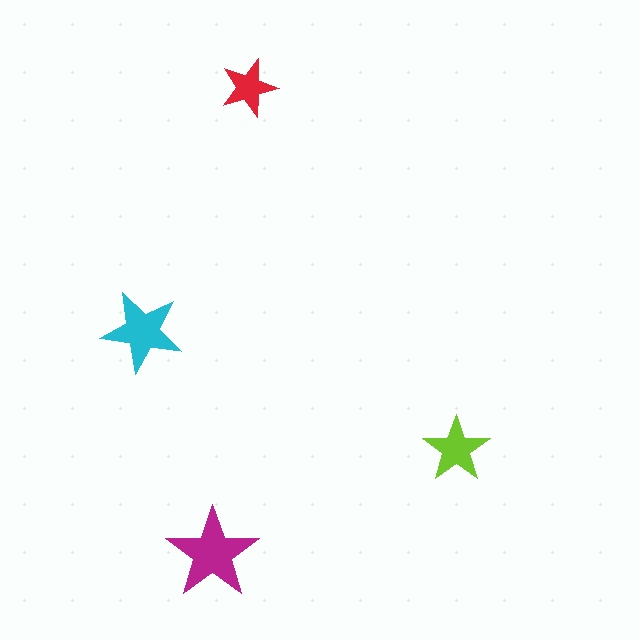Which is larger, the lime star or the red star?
The lime one.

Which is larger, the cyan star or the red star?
The cyan one.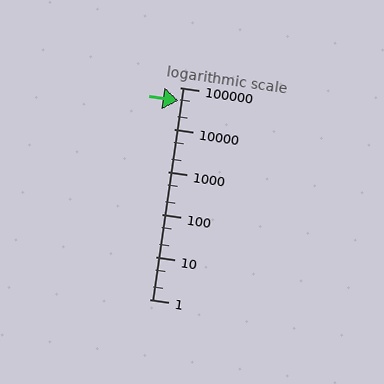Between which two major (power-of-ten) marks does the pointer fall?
The pointer is between 10000 and 100000.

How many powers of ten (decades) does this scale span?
The scale spans 5 decades, from 1 to 100000.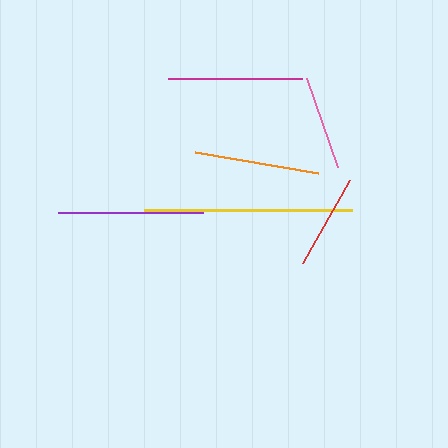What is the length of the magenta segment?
The magenta segment is approximately 134 pixels long.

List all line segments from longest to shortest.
From longest to shortest: yellow, purple, magenta, orange, red, pink.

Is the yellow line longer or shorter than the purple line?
The yellow line is longer than the purple line.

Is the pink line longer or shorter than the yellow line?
The yellow line is longer than the pink line.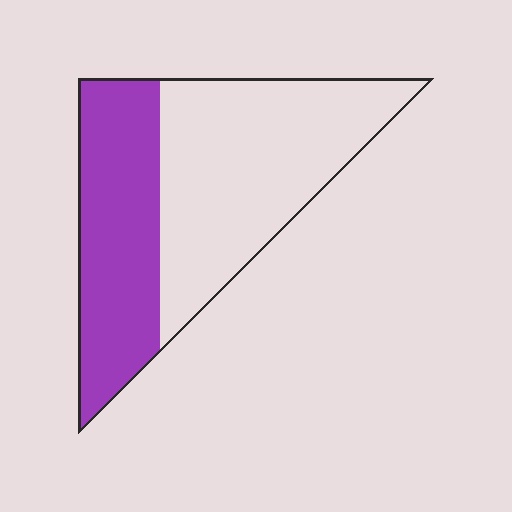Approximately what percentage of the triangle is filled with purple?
Approximately 40%.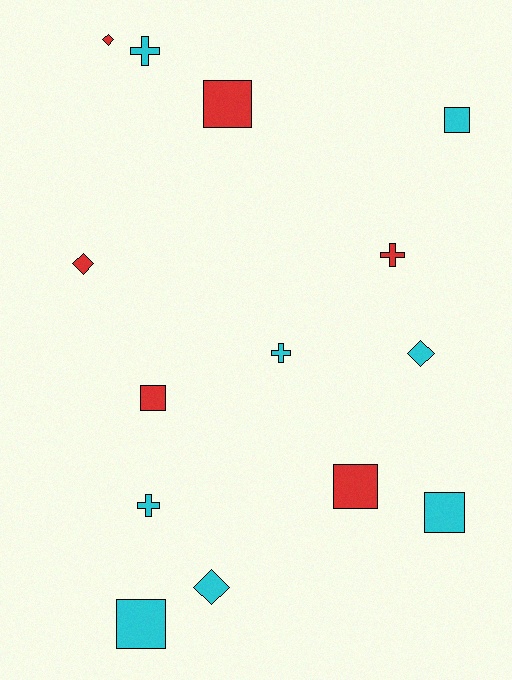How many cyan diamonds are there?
There are 2 cyan diamonds.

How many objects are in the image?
There are 14 objects.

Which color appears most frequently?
Cyan, with 8 objects.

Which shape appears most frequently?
Square, with 6 objects.